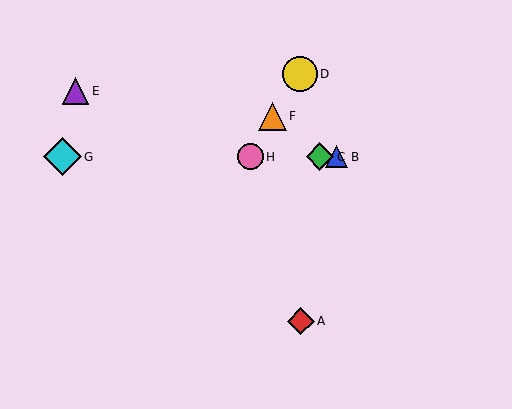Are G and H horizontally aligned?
Yes, both are at y≈157.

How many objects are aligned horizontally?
4 objects (B, C, G, H) are aligned horizontally.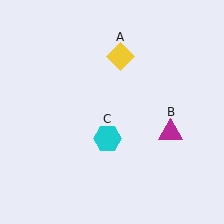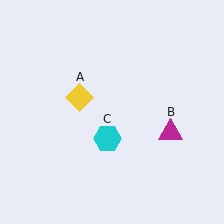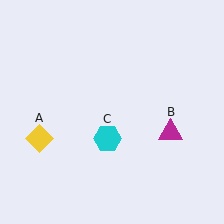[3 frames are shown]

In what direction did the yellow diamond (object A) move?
The yellow diamond (object A) moved down and to the left.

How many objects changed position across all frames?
1 object changed position: yellow diamond (object A).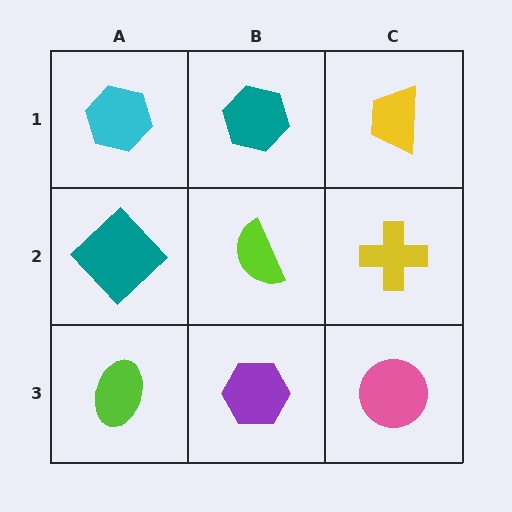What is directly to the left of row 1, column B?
A cyan hexagon.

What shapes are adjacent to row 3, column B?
A lime semicircle (row 2, column B), a lime ellipse (row 3, column A), a pink circle (row 3, column C).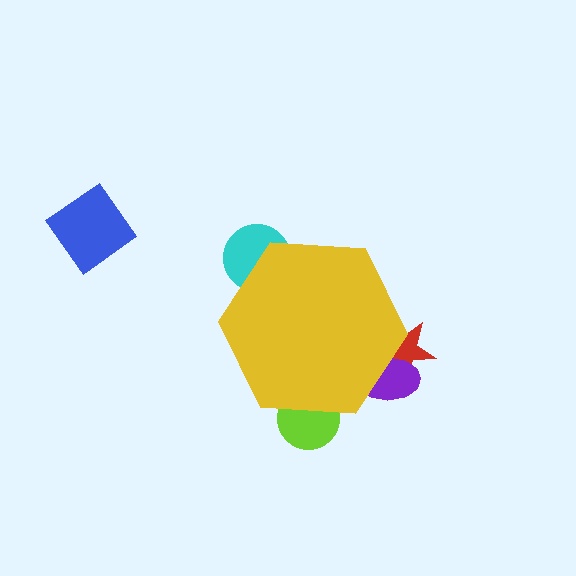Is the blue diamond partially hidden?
No, the blue diamond is fully visible.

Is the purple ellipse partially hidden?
Yes, the purple ellipse is partially hidden behind the yellow hexagon.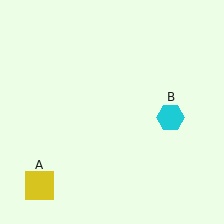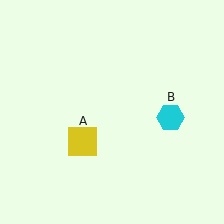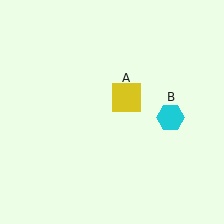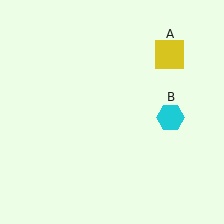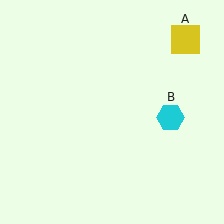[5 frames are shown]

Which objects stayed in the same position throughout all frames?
Cyan hexagon (object B) remained stationary.